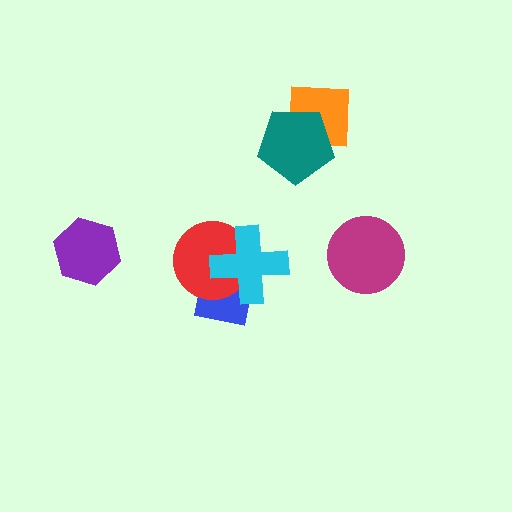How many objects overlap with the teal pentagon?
1 object overlaps with the teal pentagon.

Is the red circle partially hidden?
Yes, it is partially covered by another shape.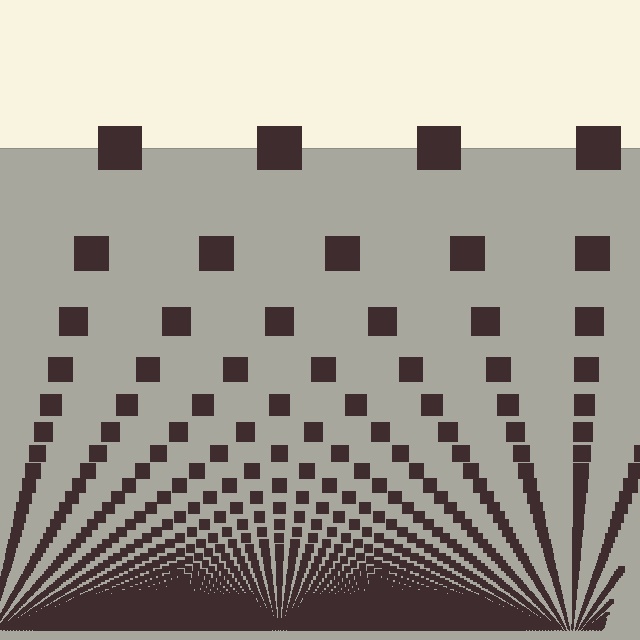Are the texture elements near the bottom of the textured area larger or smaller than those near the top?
Smaller. The gradient is inverted — elements near the bottom are smaller and denser.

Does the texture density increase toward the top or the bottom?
Density increases toward the bottom.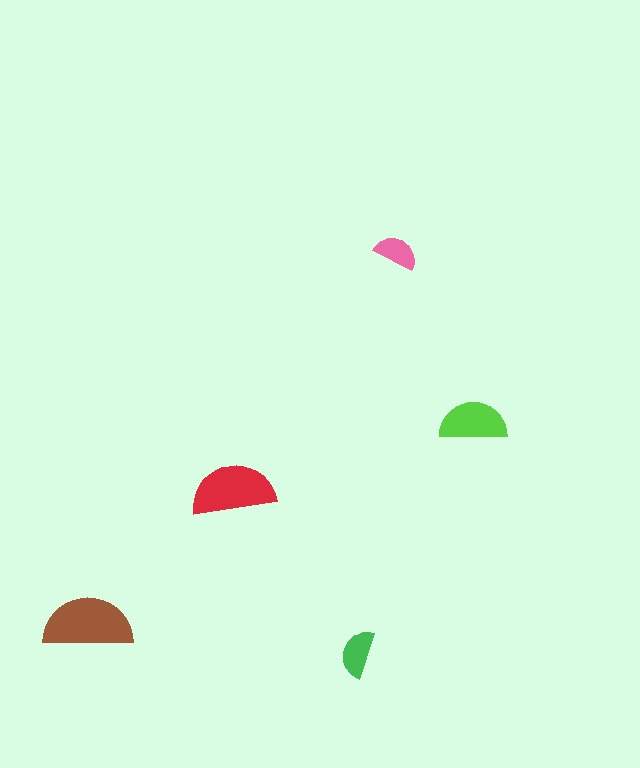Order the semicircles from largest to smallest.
the brown one, the red one, the lime one, the green one, the pink one.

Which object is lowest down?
The green semicircle is bottommost.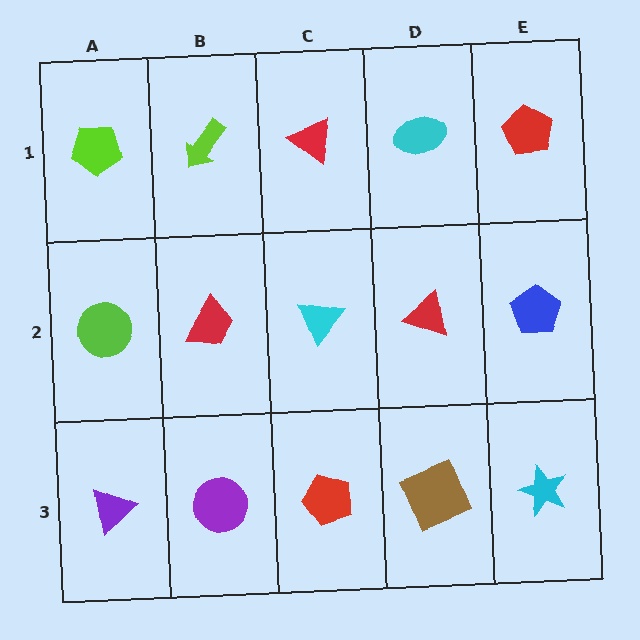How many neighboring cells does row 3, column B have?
3.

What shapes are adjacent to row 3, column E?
A blue pentagon (row 2, column E), a brown square (row 3, column D).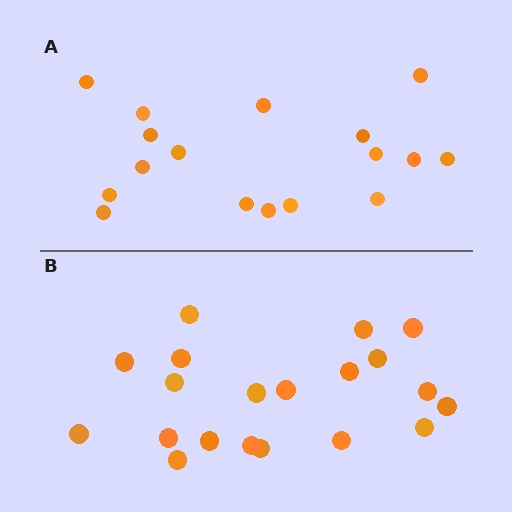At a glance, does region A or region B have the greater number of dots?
Region B (the bottom region) has more dots.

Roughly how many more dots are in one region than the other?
Region B has just a few more — roughly 2 or 3 more dots than region A.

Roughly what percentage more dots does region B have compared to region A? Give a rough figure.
About 20% more.